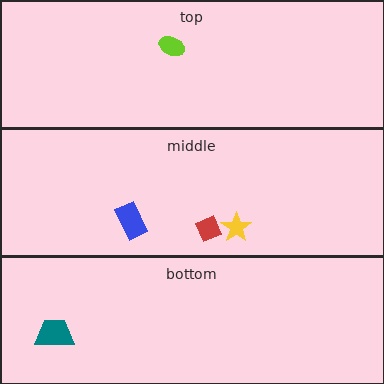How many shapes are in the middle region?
3.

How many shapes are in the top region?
1.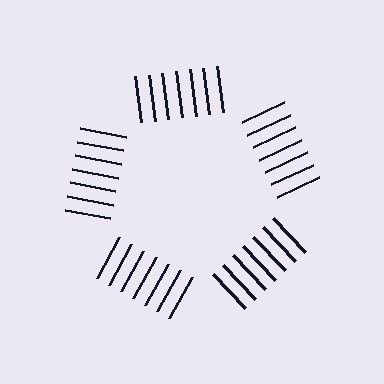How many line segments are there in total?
35 — 7 along each of the 5 edges.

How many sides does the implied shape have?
5 sides — the line-ends trace a pentagon.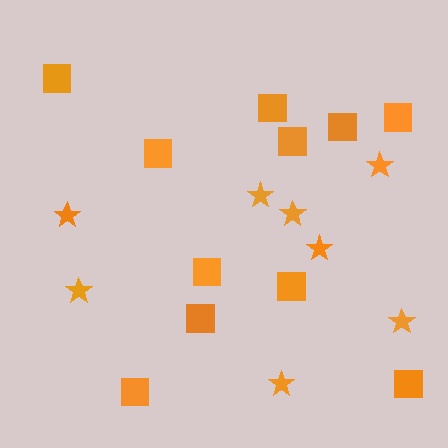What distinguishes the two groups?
There are 2 groups: one group of stars (8) and one group of squares (11).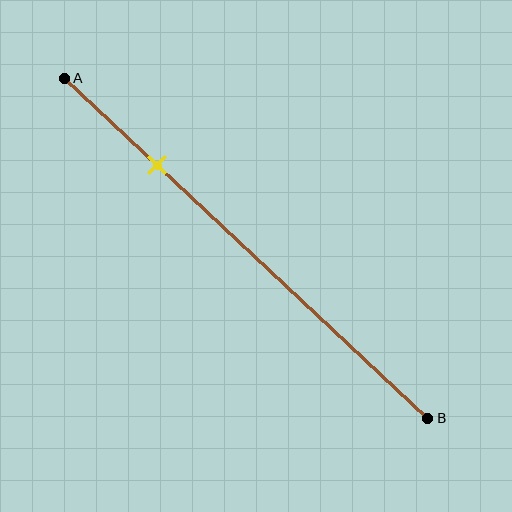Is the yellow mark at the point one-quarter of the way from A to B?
Yes, the mark is approximately at the one-quarter point.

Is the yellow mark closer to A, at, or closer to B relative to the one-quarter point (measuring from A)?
The yellow mark is approximately at the one-quarter point of segment AB.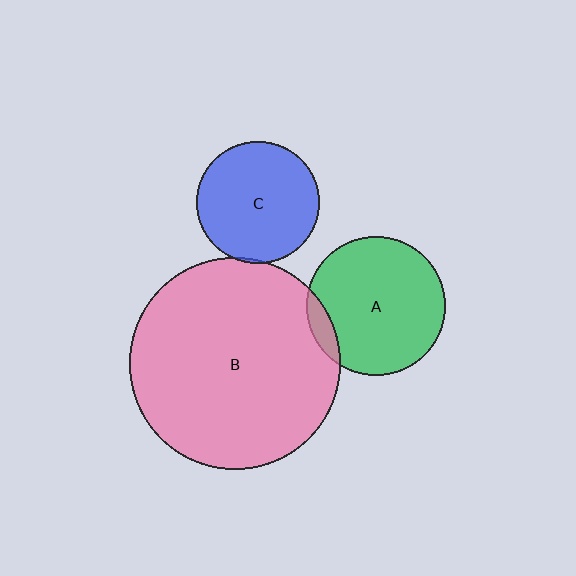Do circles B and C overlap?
Yes.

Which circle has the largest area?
Circle B (pink).